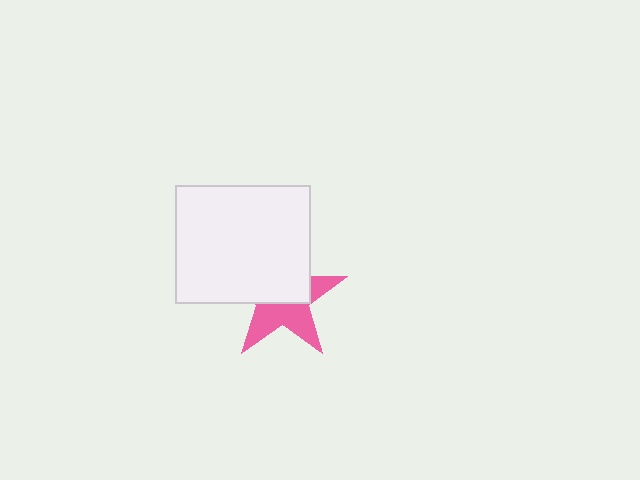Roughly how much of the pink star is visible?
About half of it is visible (roughly 48%).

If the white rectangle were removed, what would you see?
You would see the complete pink star.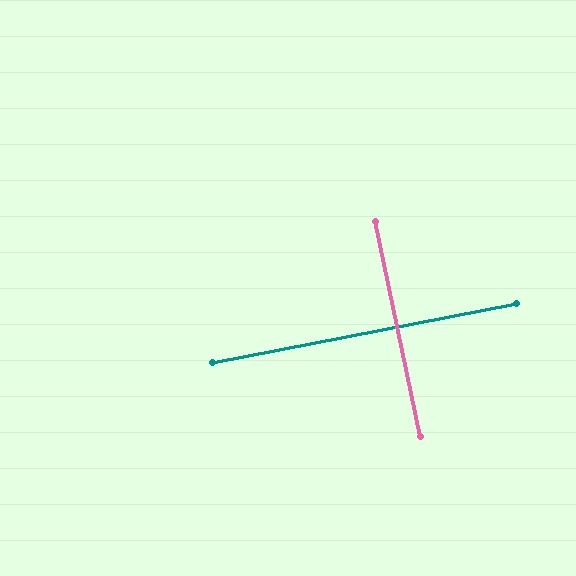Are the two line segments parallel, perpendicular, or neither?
Perpendicular — they meet at approximately 89°.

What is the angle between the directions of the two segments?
Approximately 89 degrees.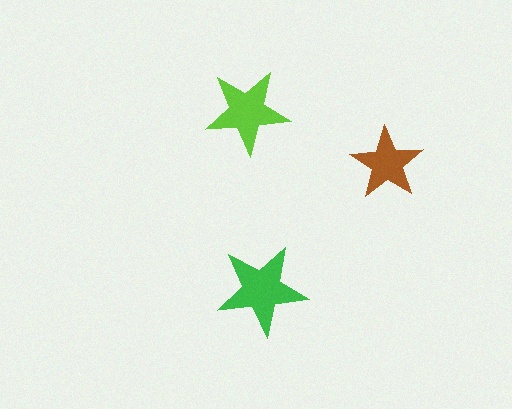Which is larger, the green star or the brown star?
The green one.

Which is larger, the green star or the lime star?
The green one.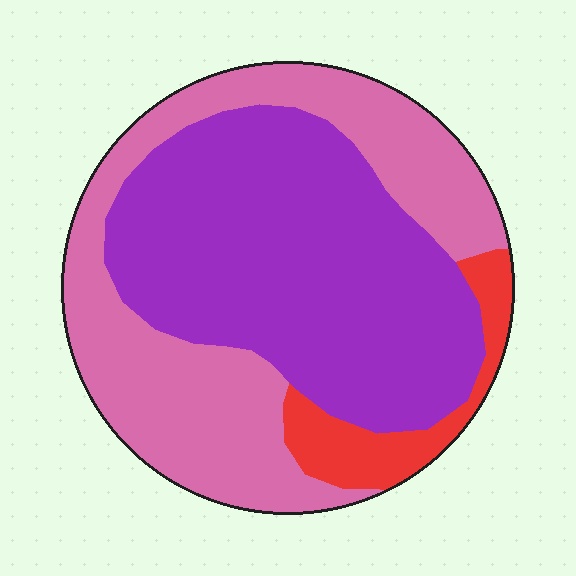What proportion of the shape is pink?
Pink takes up between a quarter and a half of the shape.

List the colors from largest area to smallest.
From largest to smallest: purple, pink, red.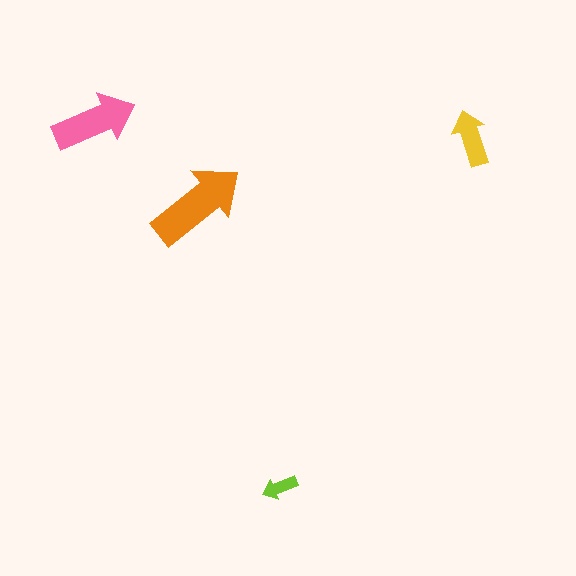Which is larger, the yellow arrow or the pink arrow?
The pink one.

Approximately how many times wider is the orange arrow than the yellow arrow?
About 2 times wider.